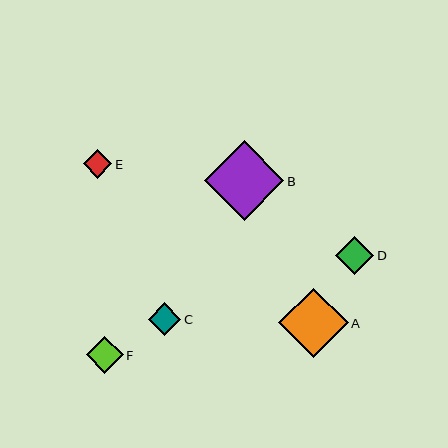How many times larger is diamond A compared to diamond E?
Diamond A is approximately 2.4 times the size of diamond E.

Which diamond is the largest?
Diamond B is the largest with a size of approximately 80 pixels.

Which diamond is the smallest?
Diamond E is the smallest with a size of approximately 29 pixels.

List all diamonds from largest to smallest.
From largest to smallest: B, A, D, F, C, E.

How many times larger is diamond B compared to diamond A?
Diamond B is approximately 1.2 times the size of diamond A.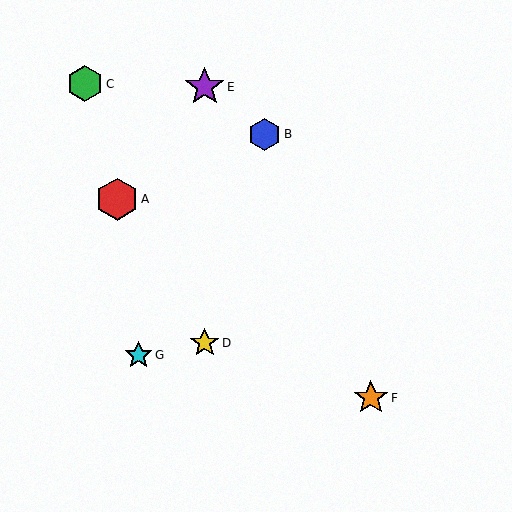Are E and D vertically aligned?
Yes, both are at x≈205.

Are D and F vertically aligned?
No, D is at x≈205 and F is at x≈371.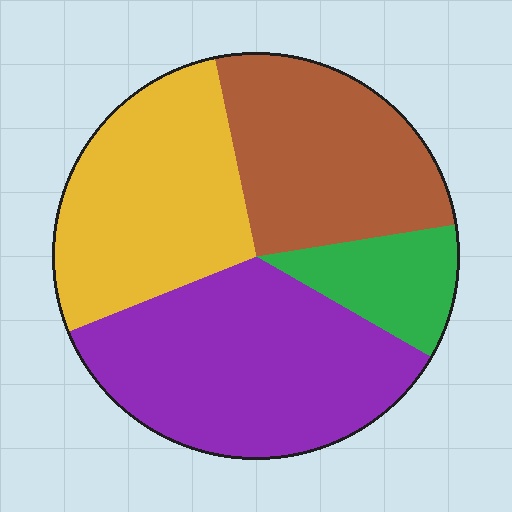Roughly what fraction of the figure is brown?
Brown covers roughly 25% of the figure.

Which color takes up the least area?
Green, at roughly 10%.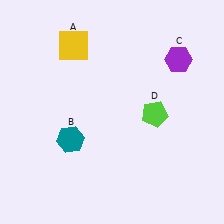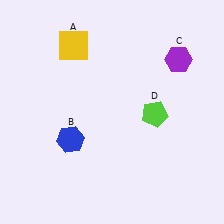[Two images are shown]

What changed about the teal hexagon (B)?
In Image 1, B is teal. In Image 2, it changed to blue.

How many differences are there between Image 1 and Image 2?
There is 1 difference between the two images.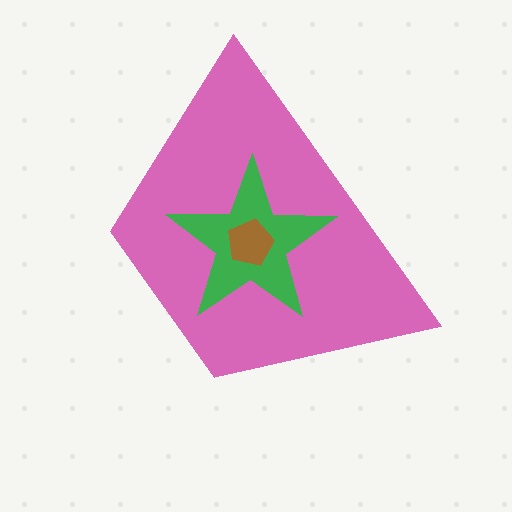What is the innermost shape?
The brown pentagon.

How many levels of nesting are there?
3.